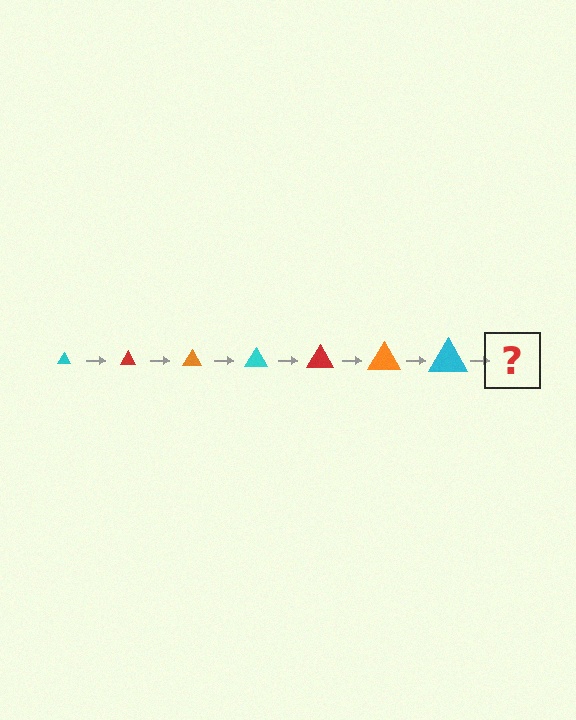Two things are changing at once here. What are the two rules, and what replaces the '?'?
The two rules are that the triangle grows larger each step and the color cycles through cyan, red, and orange. The '?' should be a red triangle, larger than the previous one.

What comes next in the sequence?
The next element should be a red triangle, larger than the previous one.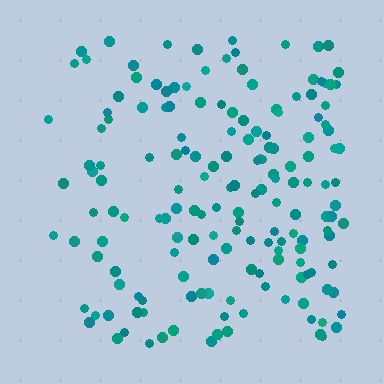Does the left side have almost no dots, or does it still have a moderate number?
Still a moderate number, just noticeably fewer than the right.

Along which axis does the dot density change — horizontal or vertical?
Horizontal.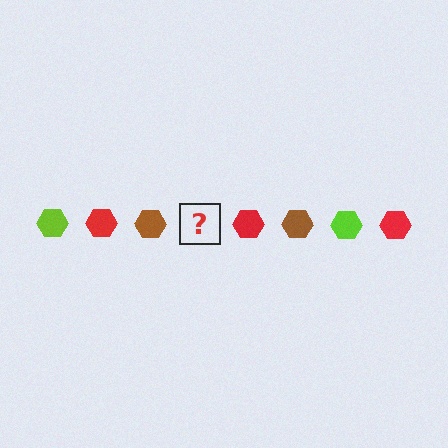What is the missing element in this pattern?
The missing element is a lime hexagon.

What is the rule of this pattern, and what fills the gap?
The rule is that the pattern cycles through lime, red, brown hexagons. The gap should be filled with a lime hexagon.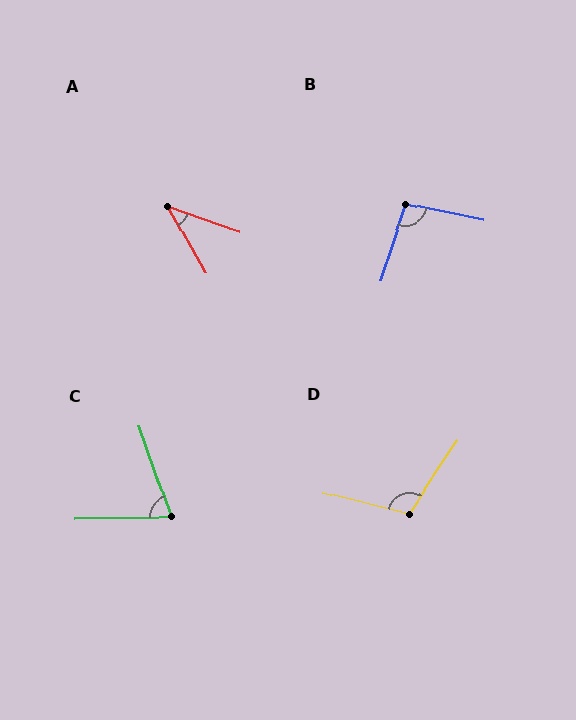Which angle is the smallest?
A, at approximately 41 degrees.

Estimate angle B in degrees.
Approximately 97 degrees.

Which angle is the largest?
D, at approximately 110 degrees.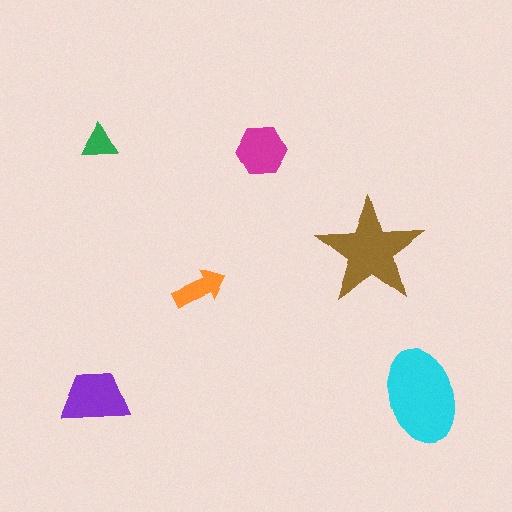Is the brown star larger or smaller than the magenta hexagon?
Larger.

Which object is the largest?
The cyan ellipse.